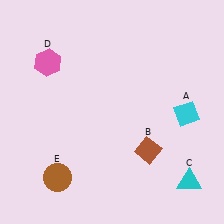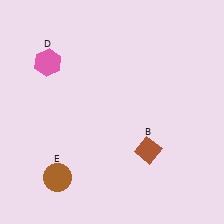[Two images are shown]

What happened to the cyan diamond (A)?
The cyan diamond (A) was removed in Image 2. It was in the bottom-right area of Image 1.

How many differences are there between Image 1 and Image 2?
There are 2 differences between the two images.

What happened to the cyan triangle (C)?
The cyan triangle (C) was removed in Image 2. It was in the bottom-right area of Image 1.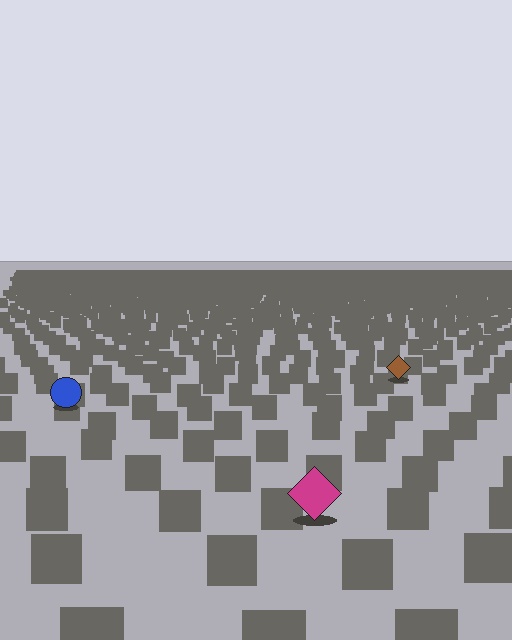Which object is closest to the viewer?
The magenta diamond is closest. The texture marks near it are larger and more spread out.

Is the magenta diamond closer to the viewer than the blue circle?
Yes. The magenta diamond is closer — you can tell from the texture gradient: the ground texture is coarser near it.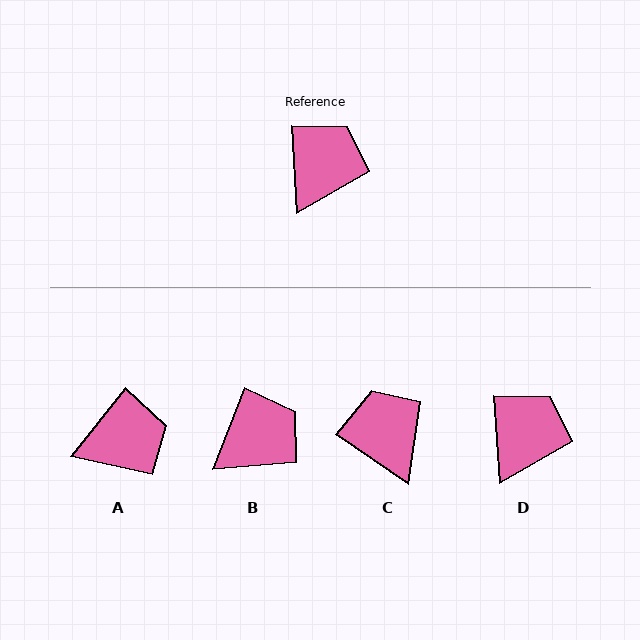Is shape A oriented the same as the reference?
No, it is off by about 42 degrees.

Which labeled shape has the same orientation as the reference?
D.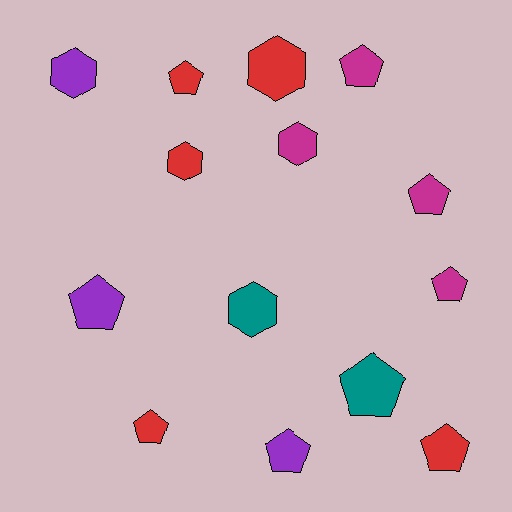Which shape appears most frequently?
Pentagon, with 9 objects.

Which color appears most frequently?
Red, with 5 objects.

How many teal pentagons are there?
There is 1 teal pentagon.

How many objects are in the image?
There are 14 objects.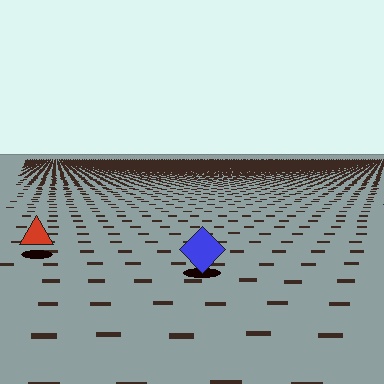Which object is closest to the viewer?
The blue diamond is closest. The texture marks near it are larger and more spread out.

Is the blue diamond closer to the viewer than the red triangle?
Yes. The blue diamond is closer — you can tell from the texture gradient: the ground texture is coarser near it.